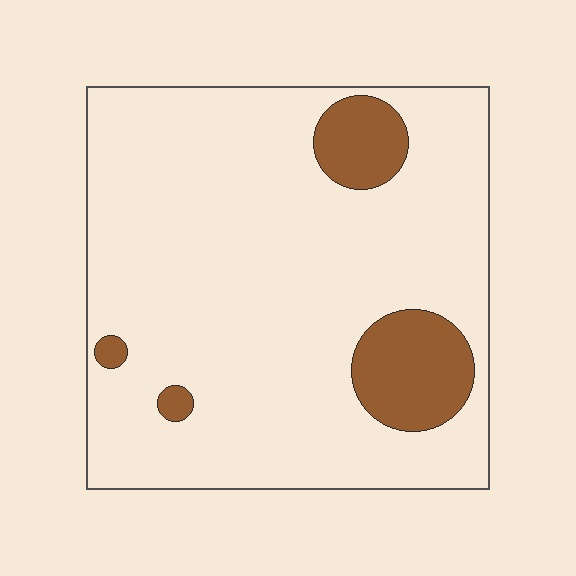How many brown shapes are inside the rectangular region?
4.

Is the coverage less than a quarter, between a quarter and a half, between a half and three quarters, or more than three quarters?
Less than a quarter.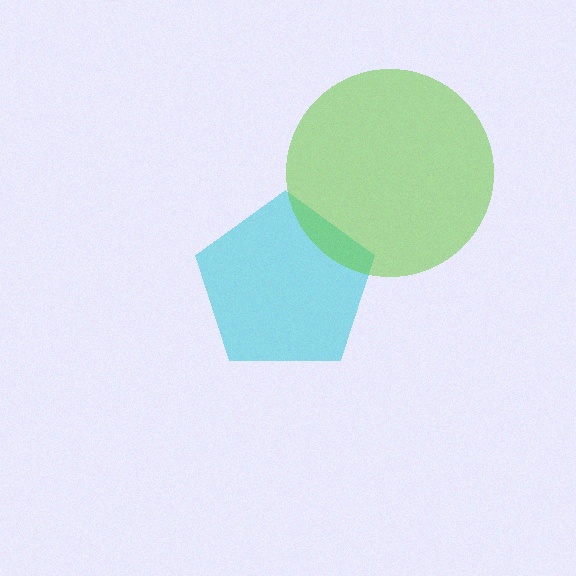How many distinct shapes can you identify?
There are 2 distinct shapes: a cyan pentagon, a lime circle.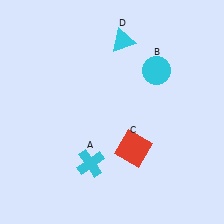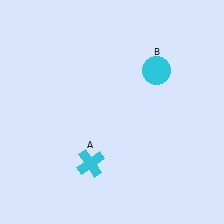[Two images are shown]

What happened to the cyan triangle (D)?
The cyan triangle (D) was removed in Image 2. It was in the top-right area of Image 1.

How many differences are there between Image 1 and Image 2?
There are 2 differences between the two images.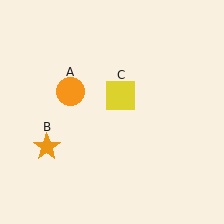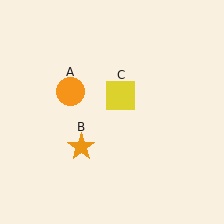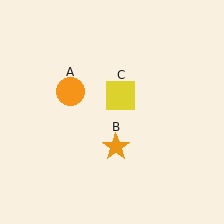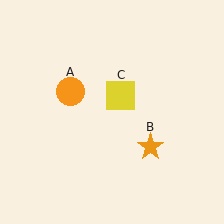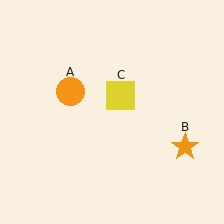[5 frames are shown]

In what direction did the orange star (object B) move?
The orange star (object B) moved right.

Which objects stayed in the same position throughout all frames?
Orange circle (object A) and yellow square (object C) remained stationary.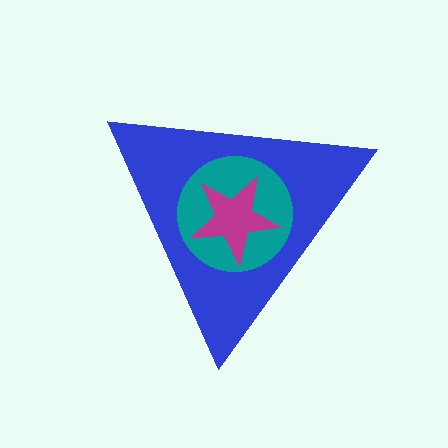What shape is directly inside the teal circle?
The magenta star.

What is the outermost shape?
The blue triangle.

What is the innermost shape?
The magenta star.